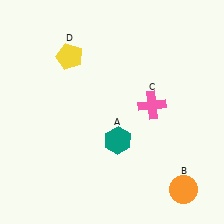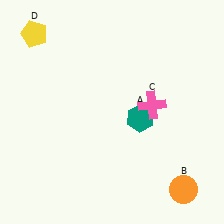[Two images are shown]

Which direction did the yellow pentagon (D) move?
The yellow pentagon (D) moved left.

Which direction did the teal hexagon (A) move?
The teal hexagon (A) moved up.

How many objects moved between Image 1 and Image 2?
2 objects moved between the two images.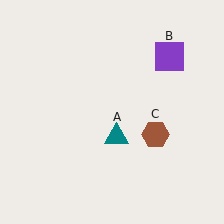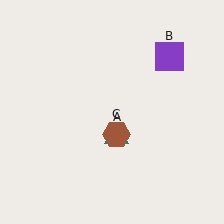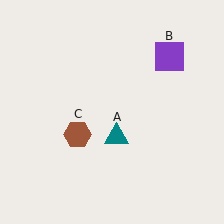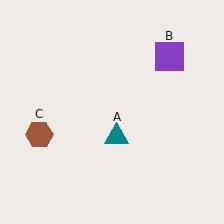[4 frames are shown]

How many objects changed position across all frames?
1 object changed position: brown hexagon (object C).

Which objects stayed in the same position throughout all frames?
Teal triangle (object A) and purple square (object B) remained stationary.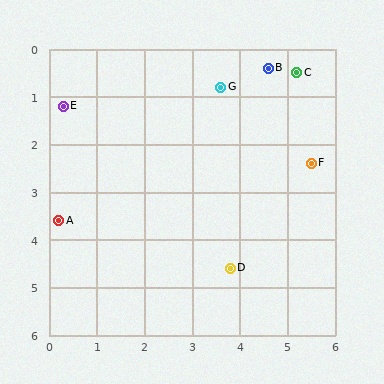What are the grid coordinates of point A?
Point A is at approximately (0.2, 3.6).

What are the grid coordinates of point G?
Point G is at approximately (3.6, 0.8).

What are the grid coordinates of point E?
Point E is at approximately (0.3, 1.2).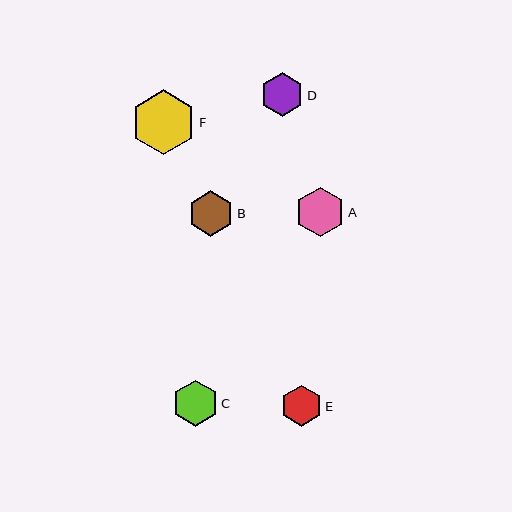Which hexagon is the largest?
Hexagon F is the largest with a size of approximately 65 pixels.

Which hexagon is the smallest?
Hexagon E is the smallest with a size of approximately 41 pixels.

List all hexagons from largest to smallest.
From largest to smallest: F, A, C, B, D, E.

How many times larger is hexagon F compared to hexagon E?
Hexagon F is approximately 1.6 times the size of hexagon E.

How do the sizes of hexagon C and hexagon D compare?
Hexagon C and hexagon D are approximately the same size.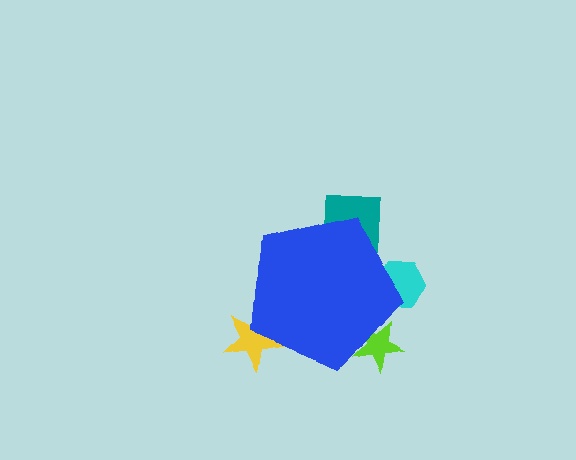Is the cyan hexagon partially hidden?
Yes, the cyan hexagon is partially hidden behind the blue pentagon.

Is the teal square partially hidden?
Yes, the teal square is partially hidden behind the blue pentagon.